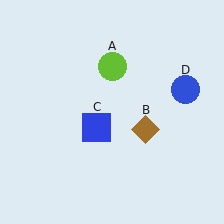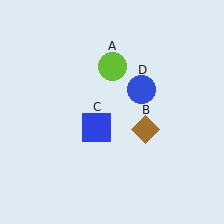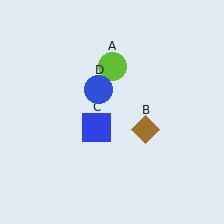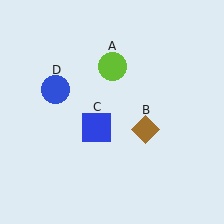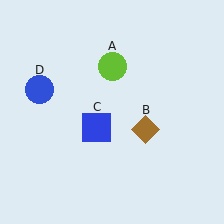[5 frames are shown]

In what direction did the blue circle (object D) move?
The blue circle (object D) moved left.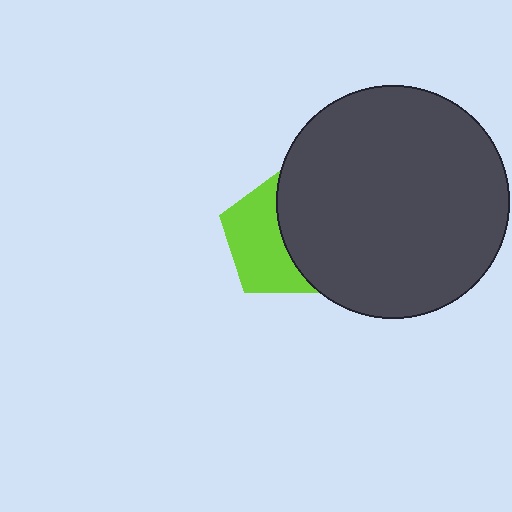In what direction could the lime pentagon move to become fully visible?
The lime pentagon could move left. That would shift it out from behind the dark gray circle entirely.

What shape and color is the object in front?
The object in front is a dark gray circle.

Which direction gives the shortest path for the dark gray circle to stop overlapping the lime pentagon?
Moving right gives the shortest separation.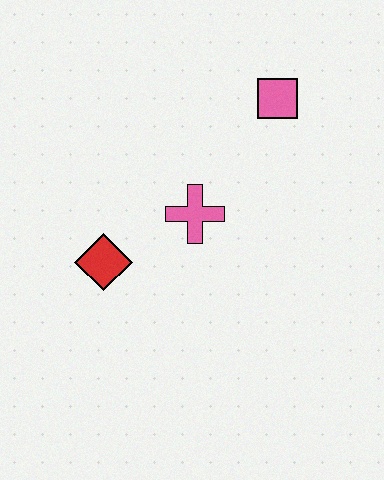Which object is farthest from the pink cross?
The pink square is farthest from the pink cross.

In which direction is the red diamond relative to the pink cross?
The red diamond is to the left of the pink cross.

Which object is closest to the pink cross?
The red diamond is closest to the pink cross.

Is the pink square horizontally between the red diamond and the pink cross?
No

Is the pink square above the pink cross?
Yes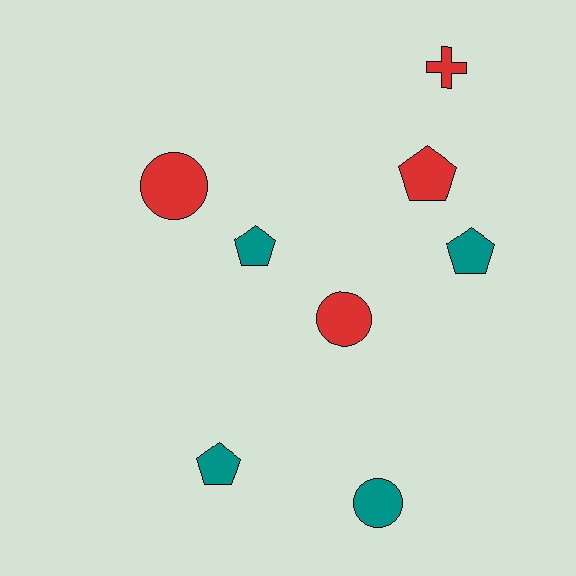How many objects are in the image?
There are 8 objects.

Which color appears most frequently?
Teal, with 4 objects.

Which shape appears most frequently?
Pentagon, with 4 objects.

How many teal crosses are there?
There are no teal crosses.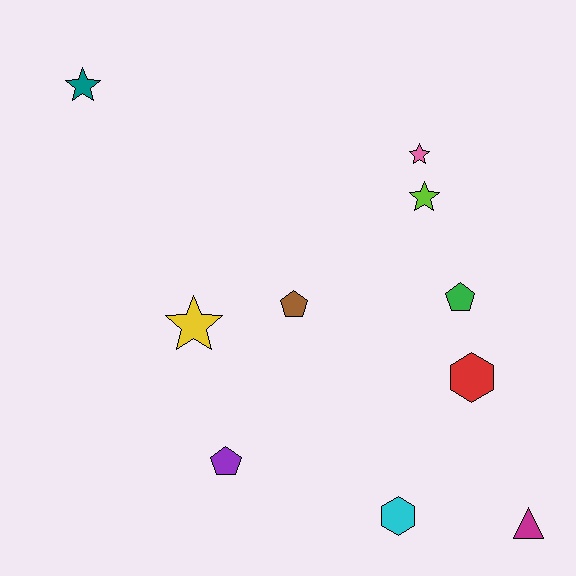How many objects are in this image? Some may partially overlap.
There are 10 objects.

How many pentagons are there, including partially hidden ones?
There are 3 pentagons.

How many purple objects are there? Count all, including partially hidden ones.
There is 1 purple object.